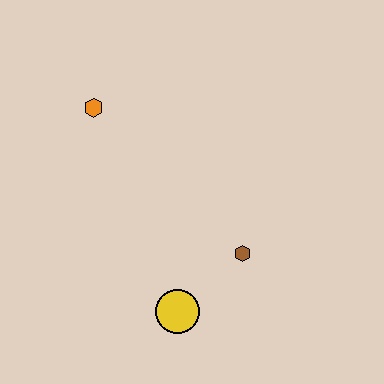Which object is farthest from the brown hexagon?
The orange hexagon is farthest from the brown hexagon.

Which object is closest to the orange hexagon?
The brown hexagon is closest to the orange hexagon.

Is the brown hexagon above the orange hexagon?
No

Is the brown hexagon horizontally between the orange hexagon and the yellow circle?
No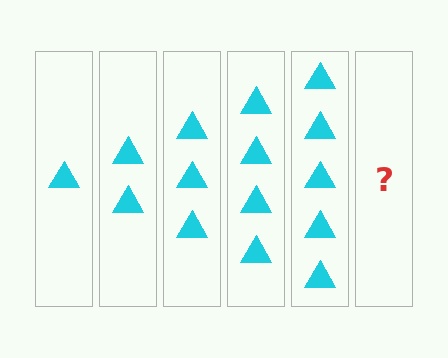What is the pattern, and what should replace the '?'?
The pattern is that each step adds one more triangle. The '?' should be 6 triangles.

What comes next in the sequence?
The next element should be 6 triangles.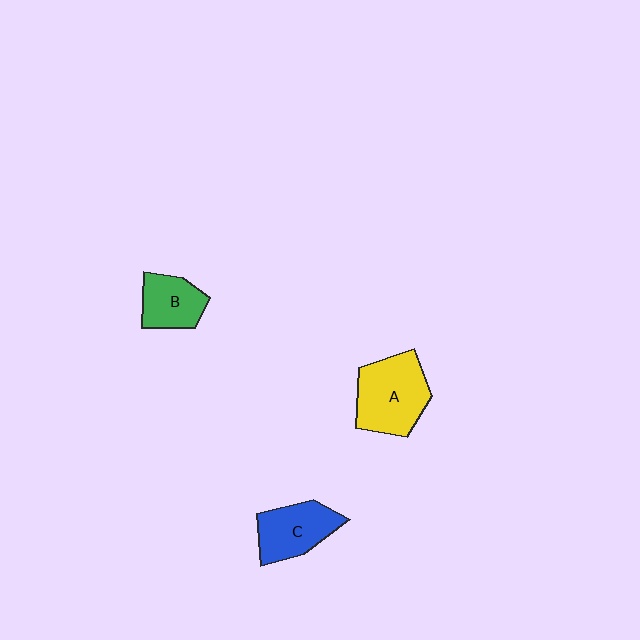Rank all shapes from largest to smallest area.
From largest to smallest: A (yellow), C (blue), B (green).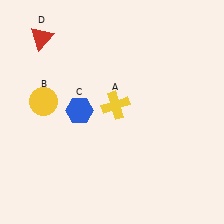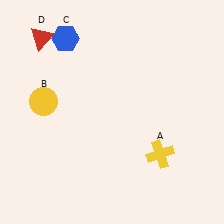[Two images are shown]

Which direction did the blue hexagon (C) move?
The blue hexagon (C) moved up.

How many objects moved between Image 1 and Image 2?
2 objects moved between the two images.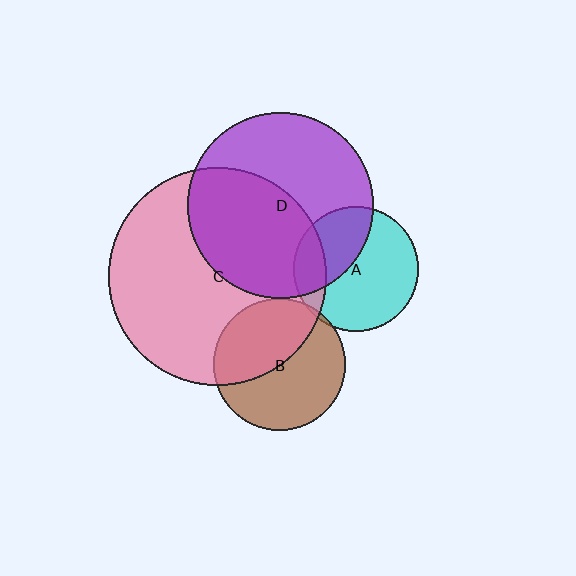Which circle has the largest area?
Circle C (pink).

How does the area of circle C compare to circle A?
Approximately 3.0 times.